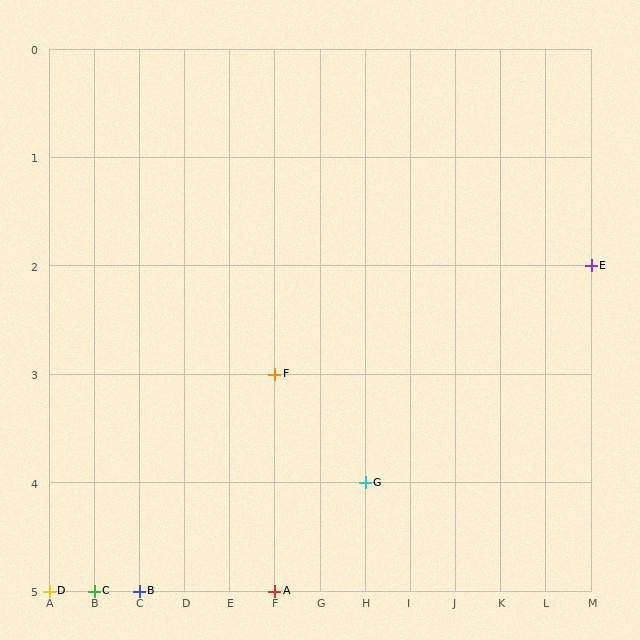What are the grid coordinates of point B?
Point B is at grid coordinates (C, 5).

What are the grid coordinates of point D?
Point D is at grid coordinates (A, 5).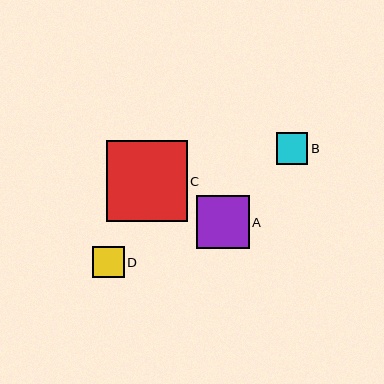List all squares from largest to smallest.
From largest to smallest: C, A, B, D.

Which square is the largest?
Square C is the largest with a size of approximately 81 pixels.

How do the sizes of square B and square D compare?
Square B and square D are approximately the same size.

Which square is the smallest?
Square D is the smallest with a size of approximately 31 pixels.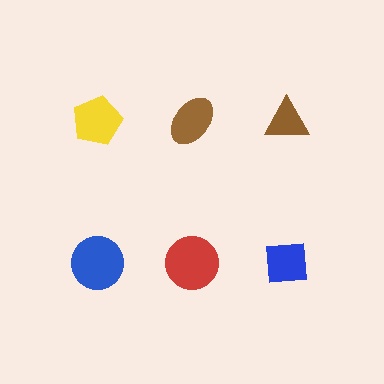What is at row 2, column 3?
A blue square.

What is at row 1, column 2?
A brown ellipse.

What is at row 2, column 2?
A red circle.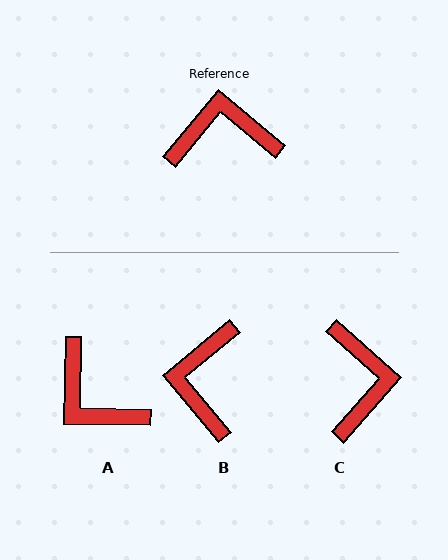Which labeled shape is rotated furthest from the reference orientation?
A, about 129 degrees away.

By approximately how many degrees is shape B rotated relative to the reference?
Approximately 80 degrees counter-clockwise.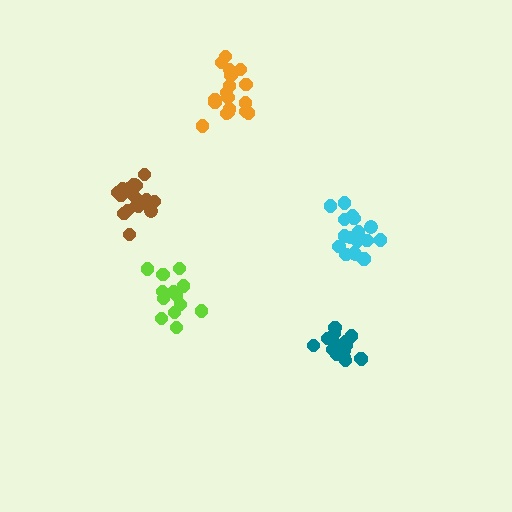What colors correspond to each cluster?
The clusters are colored: teal, cyan, brown, orange, lime.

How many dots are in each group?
Group 1: 19 dots, Group 2: 18 dots, Group 3: 18 dots, Group 4: 18 dots, Group 5: 14 dots (87 total).